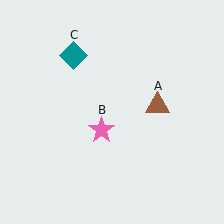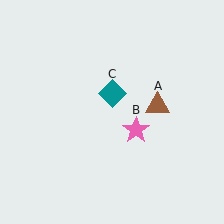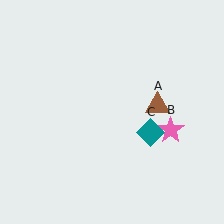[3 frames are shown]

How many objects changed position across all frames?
2 objects changed position: pink star (object B), teal diamond (object C).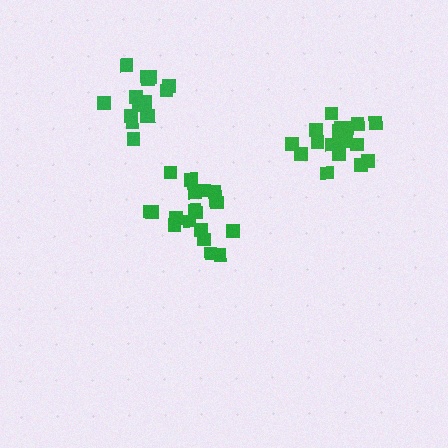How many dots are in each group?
Group 1: 19 dots, Group 2: 16 dots, Group 3: 18 dots (53 total).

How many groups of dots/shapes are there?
There are 3 groups.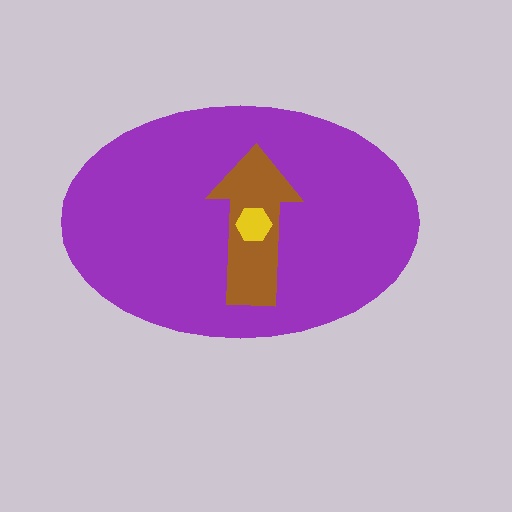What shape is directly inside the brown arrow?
The yellow hexagon.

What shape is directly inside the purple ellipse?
The brown arrow.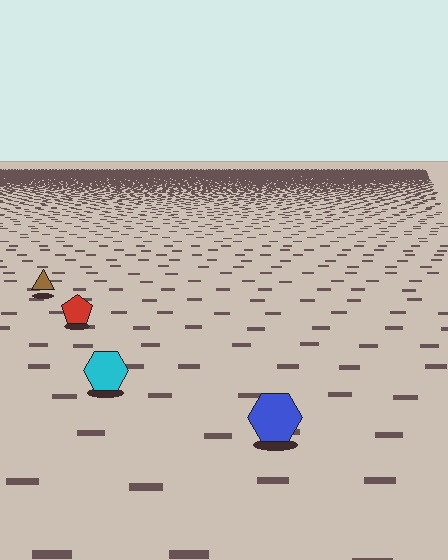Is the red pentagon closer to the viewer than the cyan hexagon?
No. The cyan hexagon is closer — you can tell from the texture gradient: the ground texture is coarser near it.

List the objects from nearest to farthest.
From nearest to farthest: the blue hexagon, the cyan hexagon, the red pentagon, the brown triangle.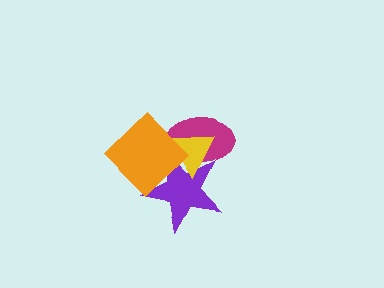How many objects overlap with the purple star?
3 objects overlap with the purple star.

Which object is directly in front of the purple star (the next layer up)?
The yellow triangle is directly in front of the purple star.